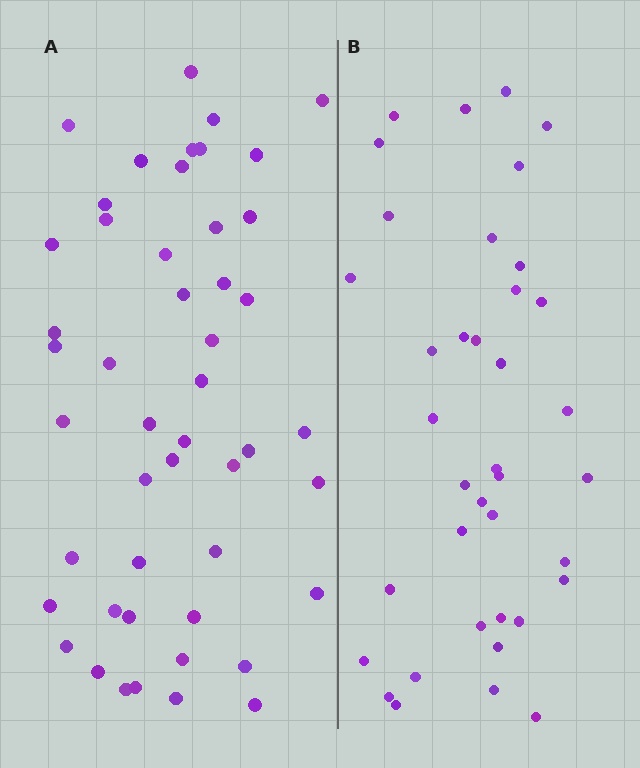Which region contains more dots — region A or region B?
Region A (the left region) has more dots.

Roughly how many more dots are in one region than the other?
Region A has roughly 10 or so more dots than region B.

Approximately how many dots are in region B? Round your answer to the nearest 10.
About 40 dots. (The exact count is 38, which rounds to 40.)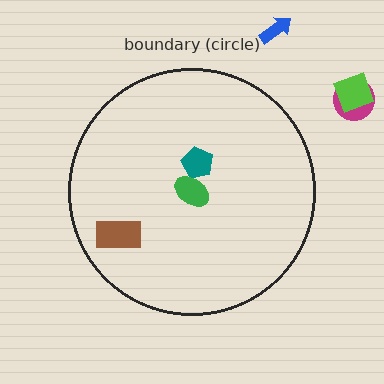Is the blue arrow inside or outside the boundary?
Outside.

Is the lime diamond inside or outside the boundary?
Outside.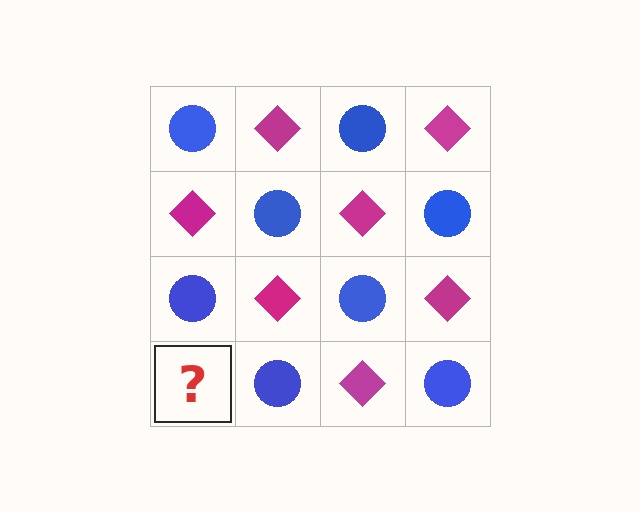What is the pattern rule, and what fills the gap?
The rule is that it alternates blue circle and magenta diamond in a checkerboard pattern. The gap should be filled with a magenta diamond.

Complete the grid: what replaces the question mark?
The question mark should be replaced with a magenta diamond.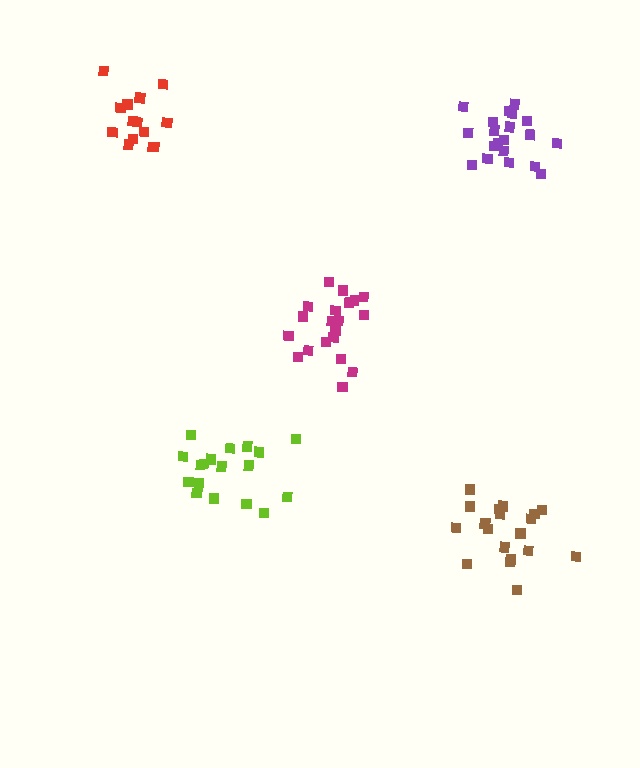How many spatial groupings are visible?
There are 5 spatial groupings.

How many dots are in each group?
Group 1: 20 dots, Group 2: 14 dots, Group 3: 19 dots, Group 4: 18 dots, Group 5: 20 dots (91 total).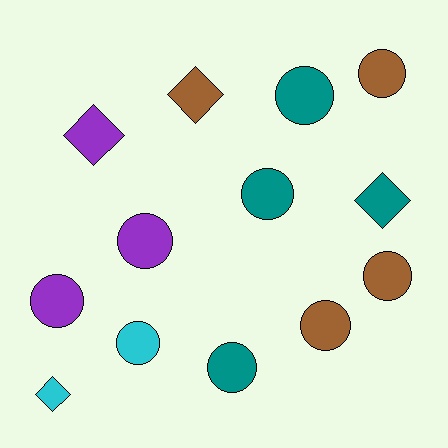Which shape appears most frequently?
Circle, with 9 objects.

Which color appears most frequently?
Brown, with 4 objects.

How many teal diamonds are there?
There is 1 teal diamond.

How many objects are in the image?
There are 13 objects.